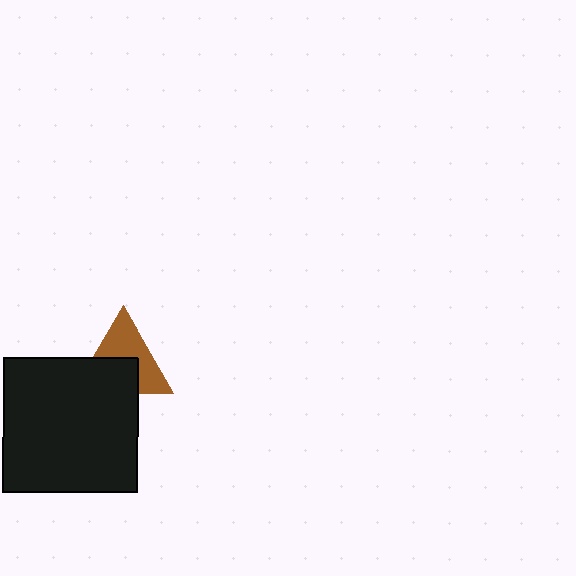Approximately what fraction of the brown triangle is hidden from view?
Roughly 46% of the brown triangle is hidden behind the black square.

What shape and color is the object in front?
The object in front is a black square.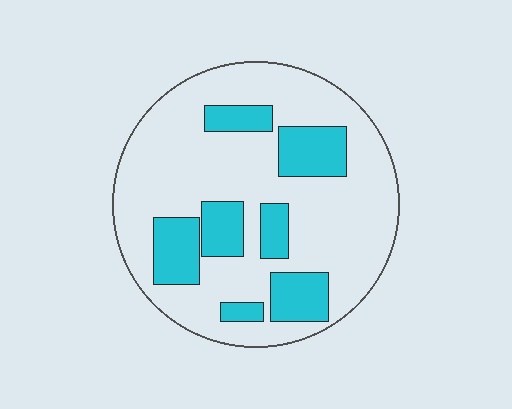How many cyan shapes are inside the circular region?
7.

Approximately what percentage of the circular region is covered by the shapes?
Approximately 25%.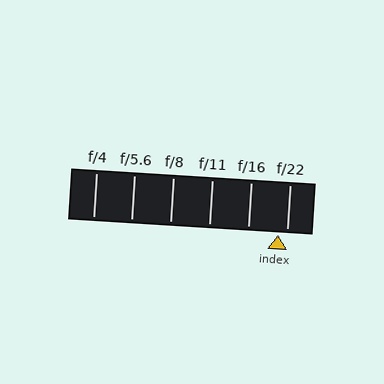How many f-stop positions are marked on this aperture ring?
There are 6 f-stop positions marked.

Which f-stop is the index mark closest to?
The index mark is closest to f/22.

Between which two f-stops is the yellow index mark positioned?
The index mark is between f/16 and f/22.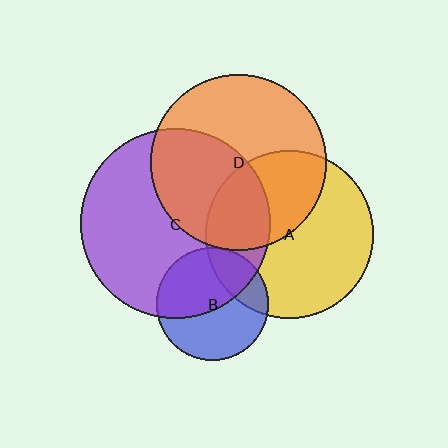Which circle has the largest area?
Circle C (purple).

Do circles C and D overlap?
Yes.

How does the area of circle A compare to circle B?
Approximately 2.2 times.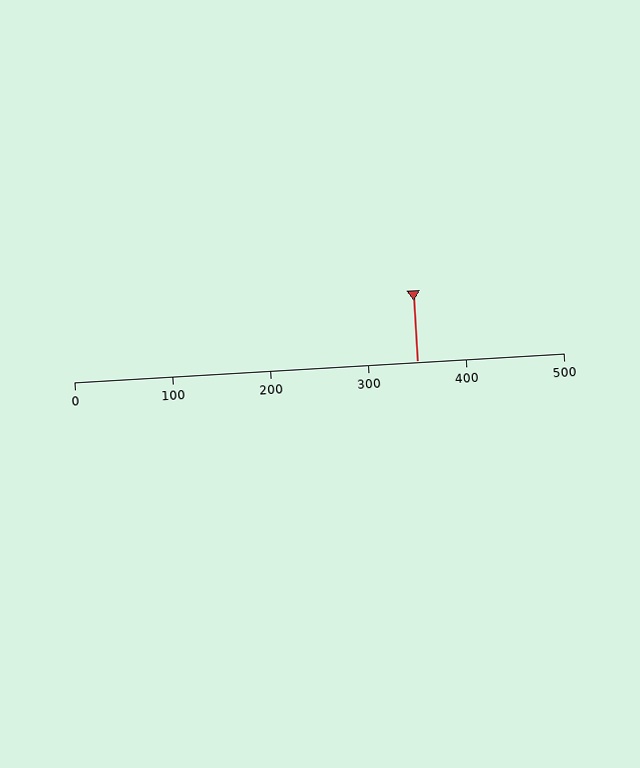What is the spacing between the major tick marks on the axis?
The major ticks are spaced 100 apart.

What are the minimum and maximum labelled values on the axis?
The axis runs from 0 to 500.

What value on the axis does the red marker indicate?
The marker indicates approximately 350.